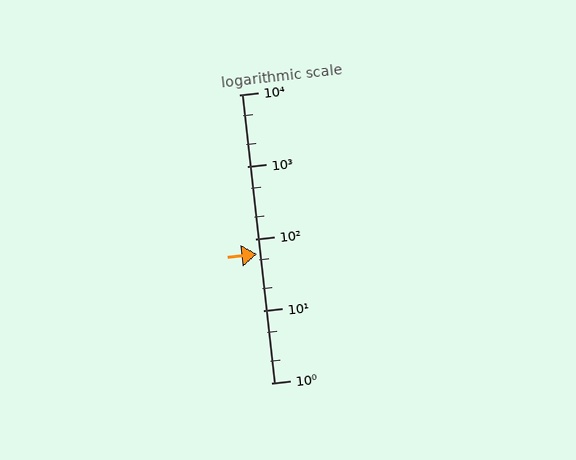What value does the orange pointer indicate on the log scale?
The pointer indicates approximately 61.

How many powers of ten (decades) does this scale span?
The scale spans 4 decades, from 1 to 10000.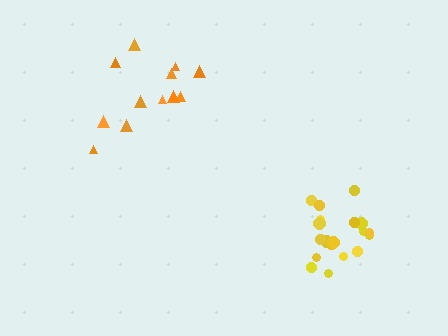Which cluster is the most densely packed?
Yellow.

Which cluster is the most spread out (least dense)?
Orange.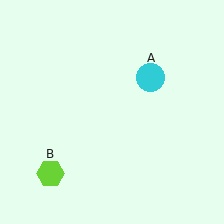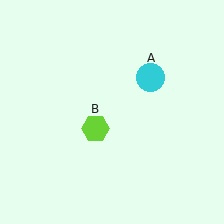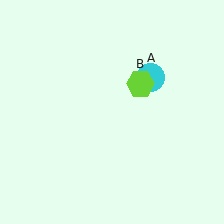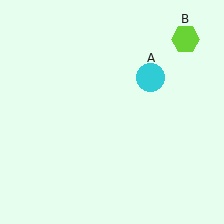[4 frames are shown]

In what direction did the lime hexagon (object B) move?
The lime hexagon (object B) moved up and to the right.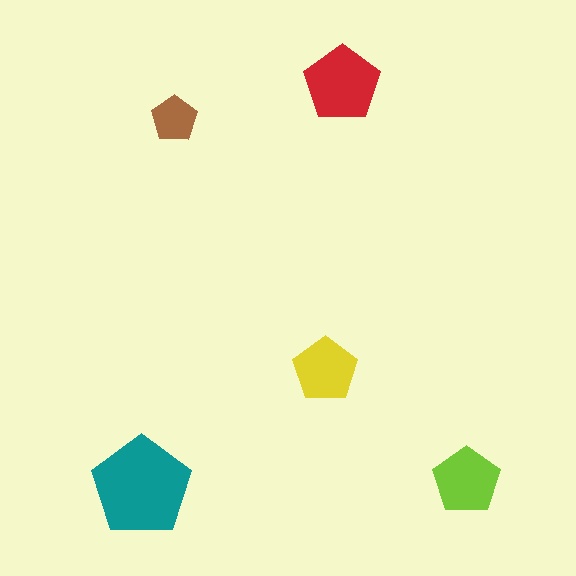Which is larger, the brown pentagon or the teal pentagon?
The teal one.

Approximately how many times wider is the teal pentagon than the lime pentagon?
About 1.5 times wider.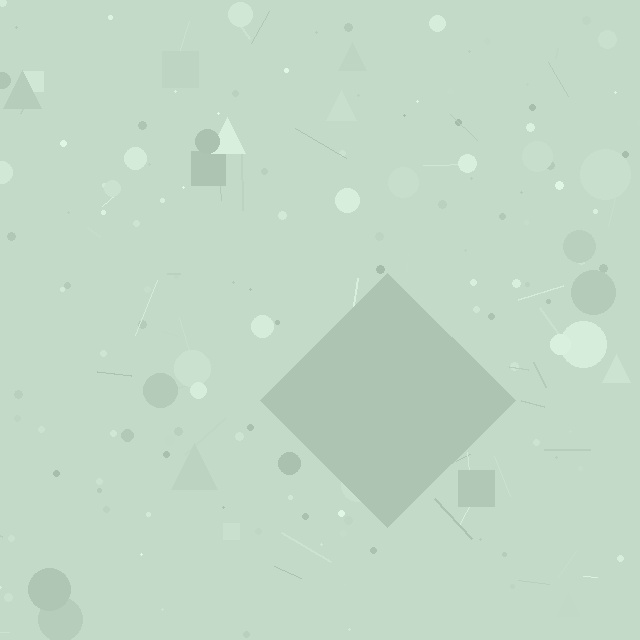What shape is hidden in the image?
A diamond is hidden in the image.